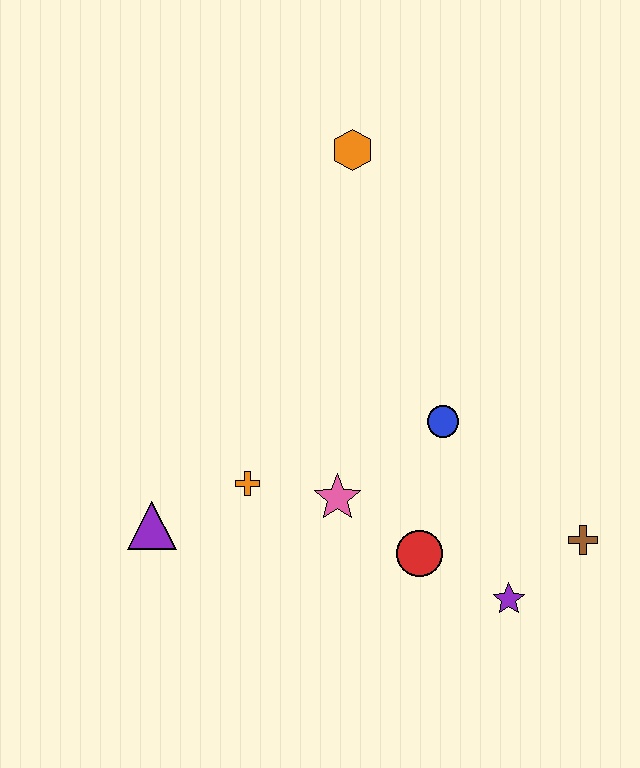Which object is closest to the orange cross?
The pink star is closest to the orange cross.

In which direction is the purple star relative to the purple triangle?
The purple star is to the right of the purple triangle.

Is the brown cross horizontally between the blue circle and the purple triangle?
No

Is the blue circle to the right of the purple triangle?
Yes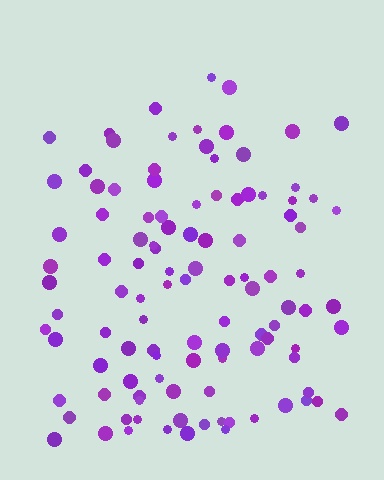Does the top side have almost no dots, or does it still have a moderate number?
Still a moderate number, just noticeably fewer than the bottom.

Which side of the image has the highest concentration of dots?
The bottom.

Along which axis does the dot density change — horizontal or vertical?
Vertical.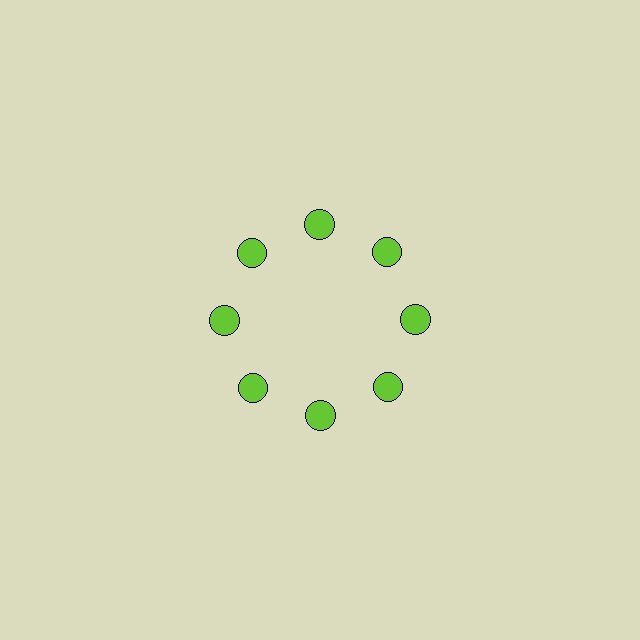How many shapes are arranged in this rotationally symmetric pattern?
There are 8 shapes, arranged in 8 groups of 1.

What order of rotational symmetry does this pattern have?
This pattern has 8-fold rotational symmetry.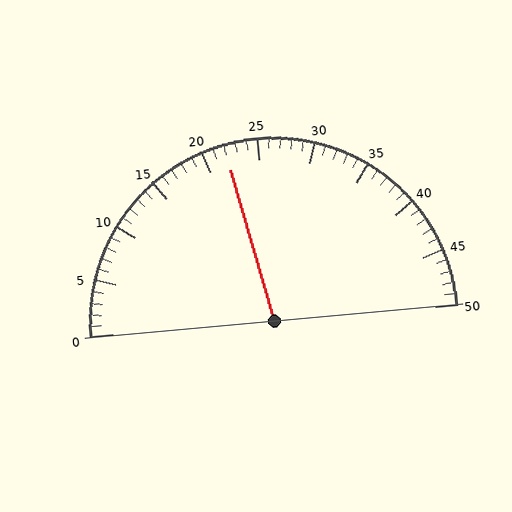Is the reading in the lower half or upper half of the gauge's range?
The reading is in the lower half of the range (0 to 50).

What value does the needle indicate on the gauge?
The needle indicates approximately 22.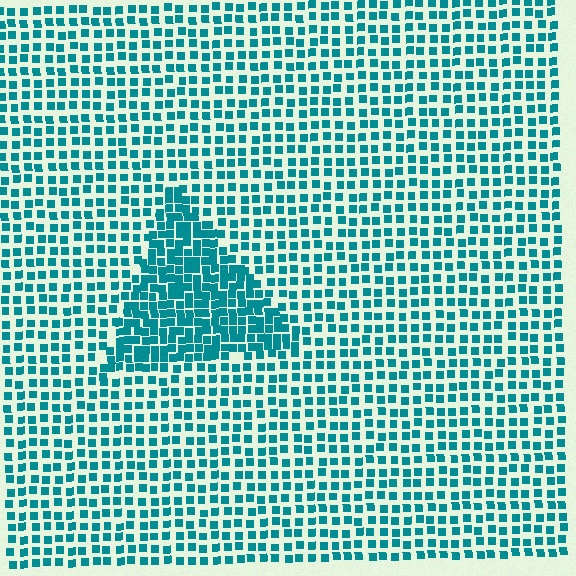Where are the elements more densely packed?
The elements are more densely packed inside the triangle boundary.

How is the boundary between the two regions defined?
The boundary is defined by a change in element density (approximately 1.9x ratio). All elements are the same color, size, and shape.